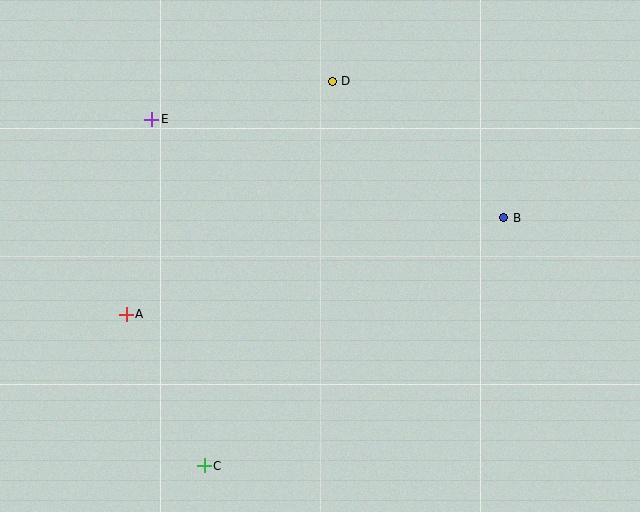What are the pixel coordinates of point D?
Point D is at (332, 81).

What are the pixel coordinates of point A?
Point A is at (126, 314).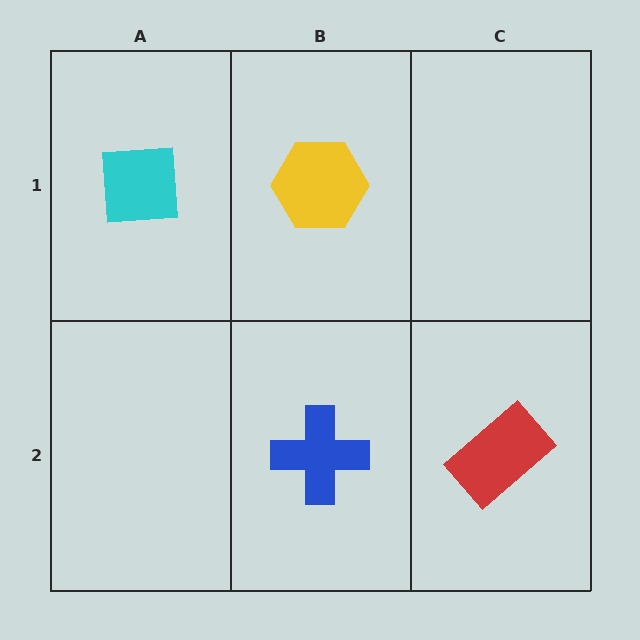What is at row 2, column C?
A red rectangle.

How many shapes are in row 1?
2 shapes.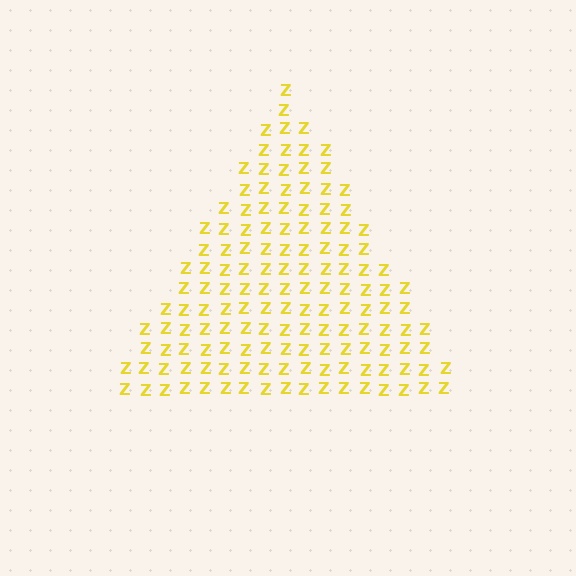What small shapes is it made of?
It is made of small letter Z's.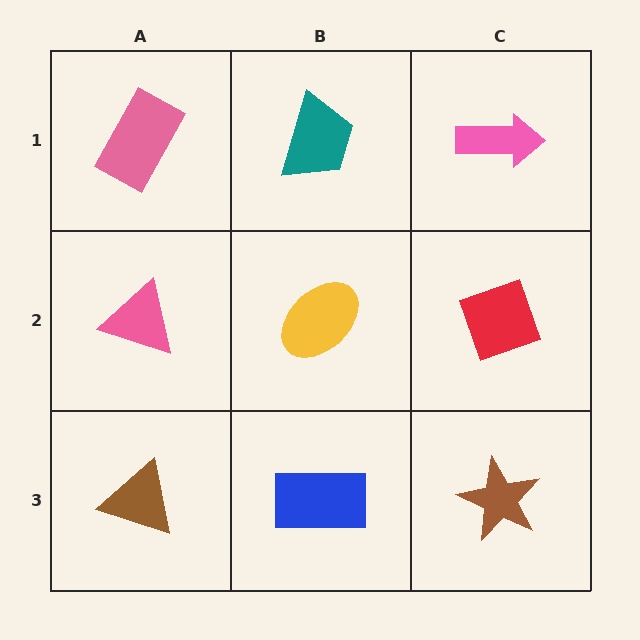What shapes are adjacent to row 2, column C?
A pink arrow (row 1, column C), a brown star (row 3, column C), a yellow ellipse (row 2, column B).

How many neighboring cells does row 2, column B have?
4.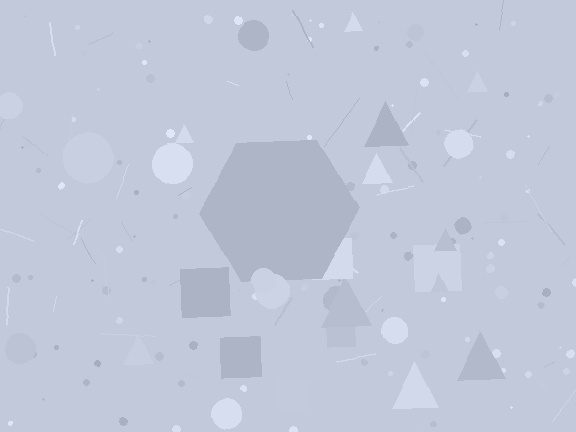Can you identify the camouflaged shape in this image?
The camouflaged shape is a hexagon.